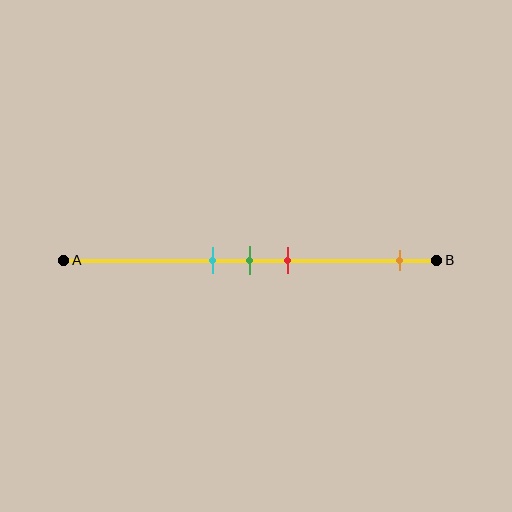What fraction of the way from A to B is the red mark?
The red mark is approximately 60% (0.6) of the way from A to B.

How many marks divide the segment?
There are 4 marks dividing the segment.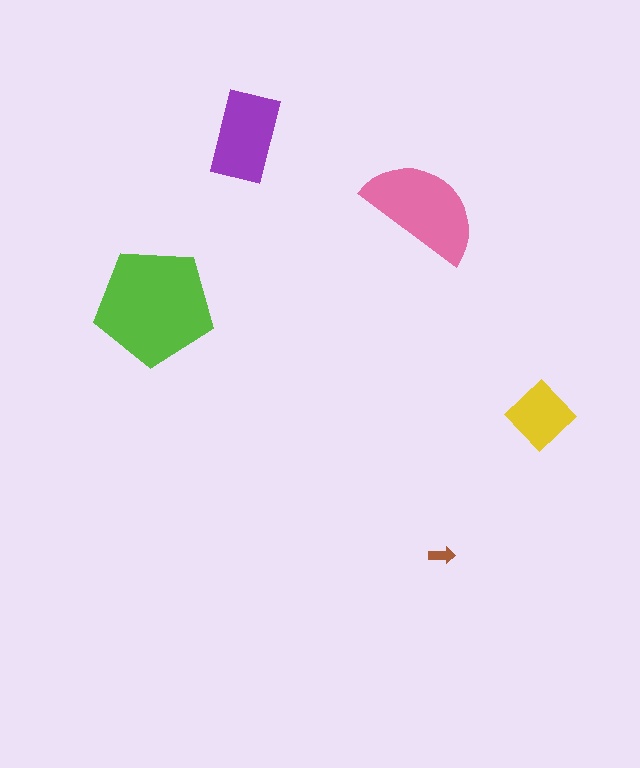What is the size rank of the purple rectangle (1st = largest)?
3rd.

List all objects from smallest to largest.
The brown arrow, the yellow diamond, the purple rectangle, the pink semicircle, the lime pentagon.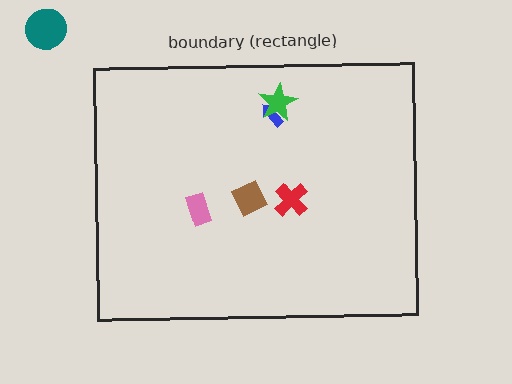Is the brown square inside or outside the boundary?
Inside.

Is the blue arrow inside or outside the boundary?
Inside.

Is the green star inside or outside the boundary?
Inside.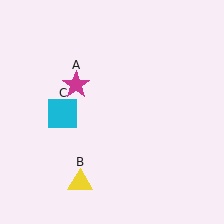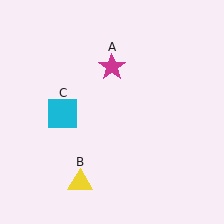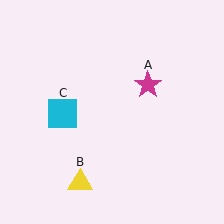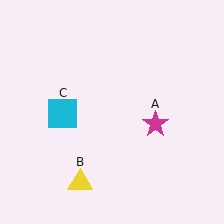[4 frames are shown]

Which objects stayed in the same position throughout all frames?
Yellow triangle (object B) and cyan square (object C) remained stationary.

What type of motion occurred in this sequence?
The magenta star (object A) rotated clockwise around the center of the scene.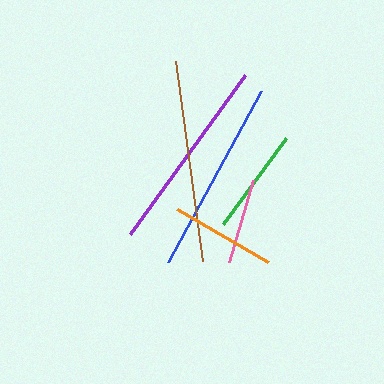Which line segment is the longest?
The brown line is the longest at approximately 201 pixels.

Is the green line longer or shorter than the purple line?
The purple line is longer than the green line.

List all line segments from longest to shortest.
From longest to shortest: brown, purple, blue, green, orange, pink.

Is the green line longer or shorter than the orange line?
The green line is longer than the orange line.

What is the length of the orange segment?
The orange segment is approximately 105 pixels long.